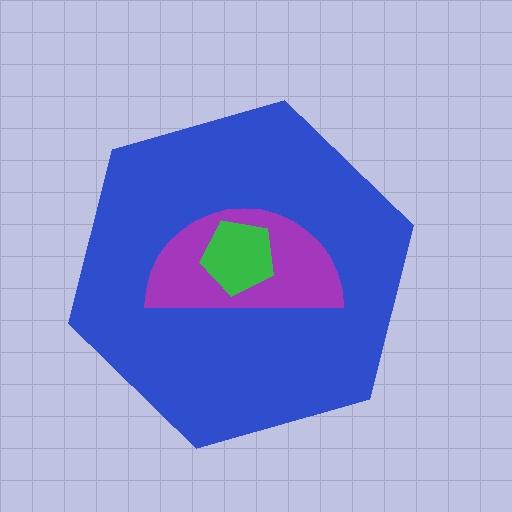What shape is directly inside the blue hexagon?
The purple semicircle.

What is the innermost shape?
The green pentagon.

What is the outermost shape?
The blue hexagon.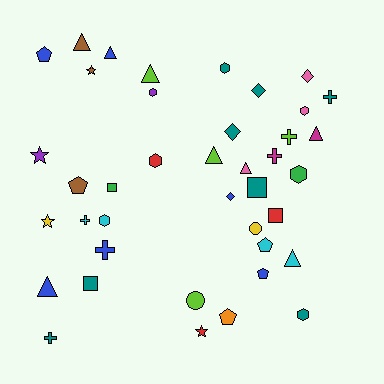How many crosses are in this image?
There are 6 crosses.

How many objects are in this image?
There are 40 objects.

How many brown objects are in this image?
There are 3 brown objects.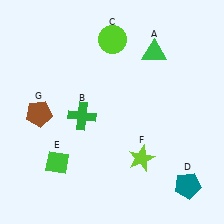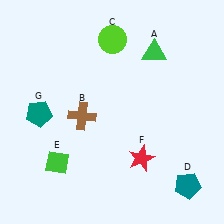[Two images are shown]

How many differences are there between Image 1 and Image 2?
There are 3 differences between the two images.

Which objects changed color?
B changed from green to brown. F changed from lime to red. G changed from brown to teal.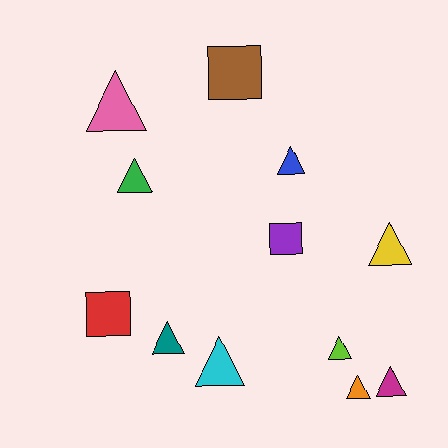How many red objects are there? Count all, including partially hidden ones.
There is 1 red object.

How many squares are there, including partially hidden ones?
There are 3 squares.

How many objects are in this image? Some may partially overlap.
There are 12 objects.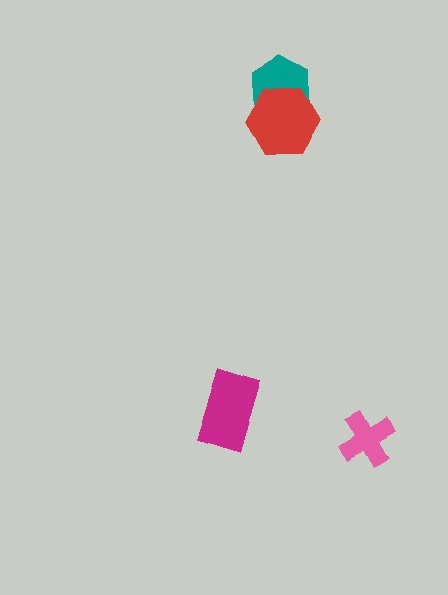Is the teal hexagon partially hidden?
Yes, it is partially covered by another shape.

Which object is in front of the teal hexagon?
The red hexagon is in front of the teal hexagon.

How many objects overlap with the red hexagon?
1 object overlaps with the red hexagon.